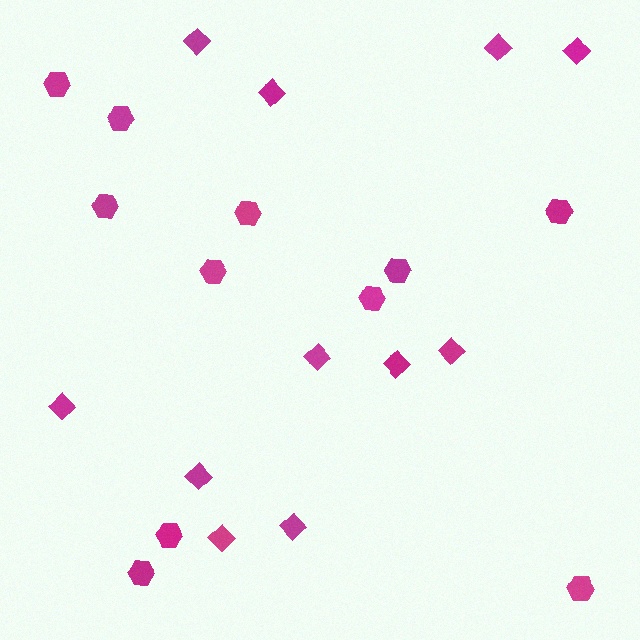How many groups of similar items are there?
There are 2 groups: one group of hexagons (11) and one group of diamonds (11).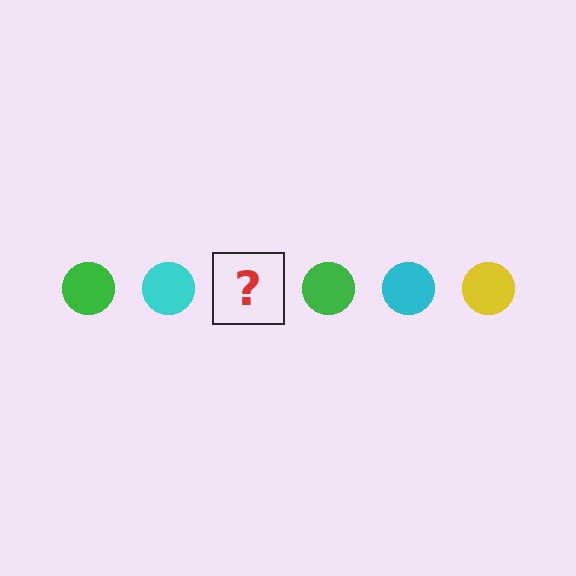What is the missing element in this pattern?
The missing element is a yellow circle.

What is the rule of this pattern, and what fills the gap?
The rule is that the pattern cycles through green, cyan, yellow circles. The gap should be filled with a yellow circle.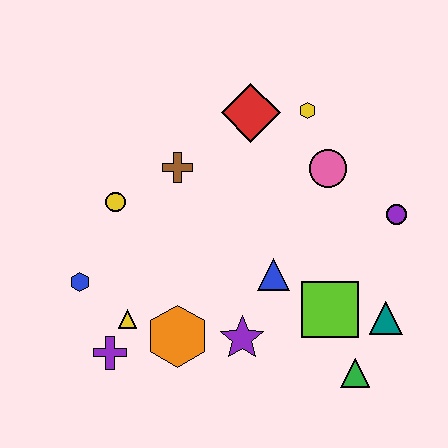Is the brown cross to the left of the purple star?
Yes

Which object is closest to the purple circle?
The pink circle is closest to the purple circle.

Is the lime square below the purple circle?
Yes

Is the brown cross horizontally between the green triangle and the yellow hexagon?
No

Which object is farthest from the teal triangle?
The blue hexagon is farthest from the teal triangle.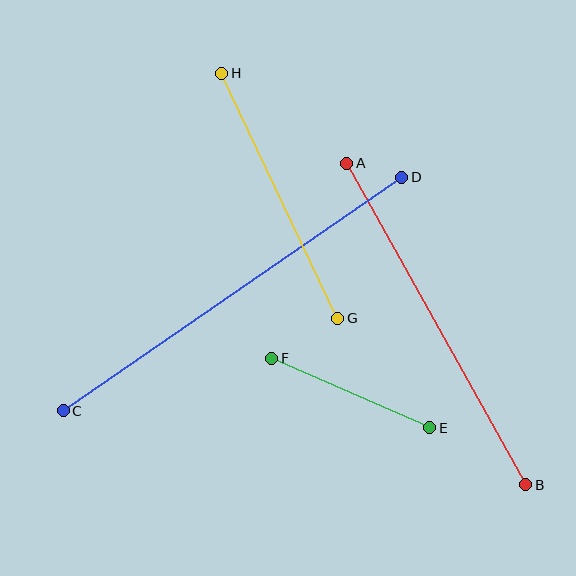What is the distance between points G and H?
The distance is approximately 271 pixels.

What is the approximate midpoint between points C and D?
The midpoint is at approximately (232, 294) pixels.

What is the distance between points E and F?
The distance is approximately 172 pixels.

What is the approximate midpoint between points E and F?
The midpoint is at approximately (351, 393) pixels.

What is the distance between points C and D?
The distance is approximately 411 pixels.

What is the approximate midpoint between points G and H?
The midpoint is at approximately (280, 196) pixels.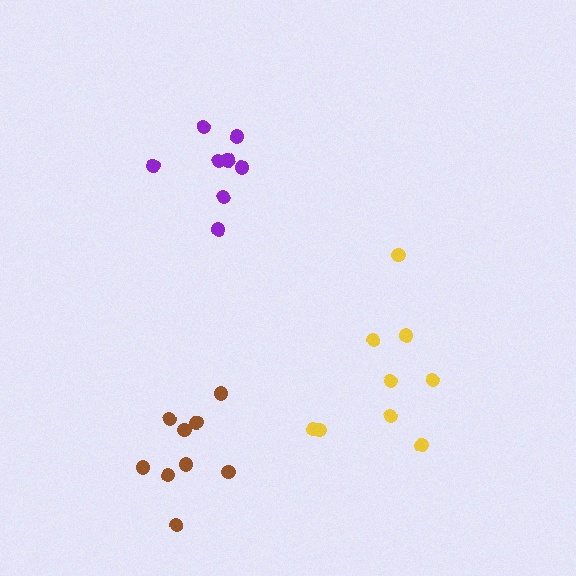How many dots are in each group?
Group 1: 9 dots, Group 2: 8 dots, Group 3: 9 dots (26 total).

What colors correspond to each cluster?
The clusters are colored: yellow, purple, brown.